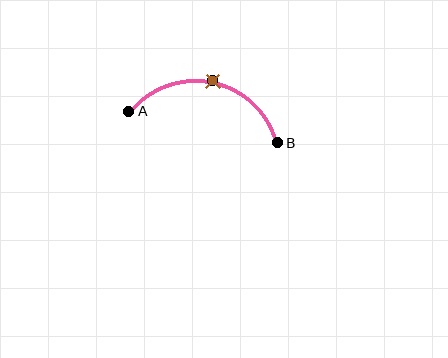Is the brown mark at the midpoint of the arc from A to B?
Yes. The brown mark lies on the arc at equal arc-length from both A and B — it is the arc midpoint.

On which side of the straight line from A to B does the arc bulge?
The arc bulges above the straight line connecting A and B.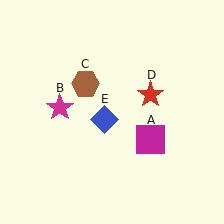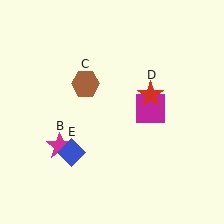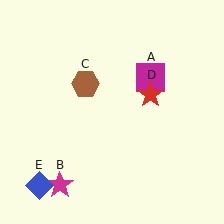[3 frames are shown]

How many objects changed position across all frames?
3 objects changed position: magenta square (object A), magenta star (object B), blue diamond (object E).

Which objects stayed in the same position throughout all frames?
Brown hexagon (object C) and red star (object D) remained stationary.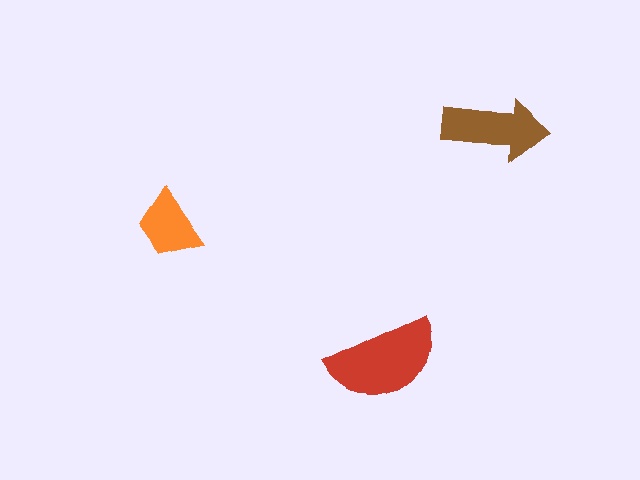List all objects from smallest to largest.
The orange trapezoid, the brown arrow, the red semicircle.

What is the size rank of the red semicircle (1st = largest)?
1st.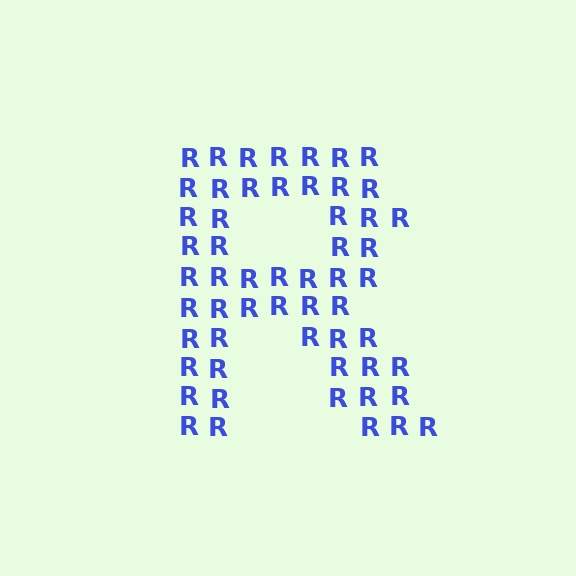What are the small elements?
The small elements are letter R's.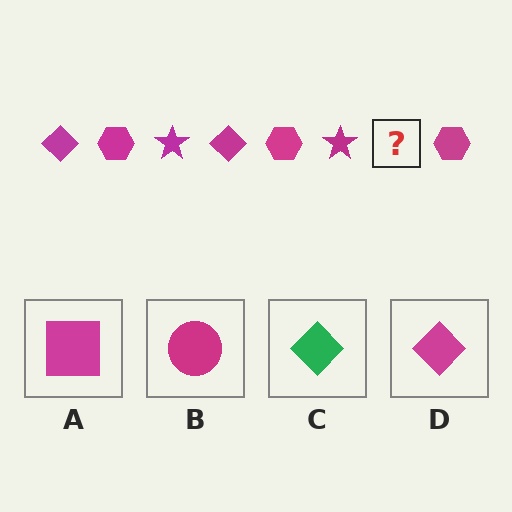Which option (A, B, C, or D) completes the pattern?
D.